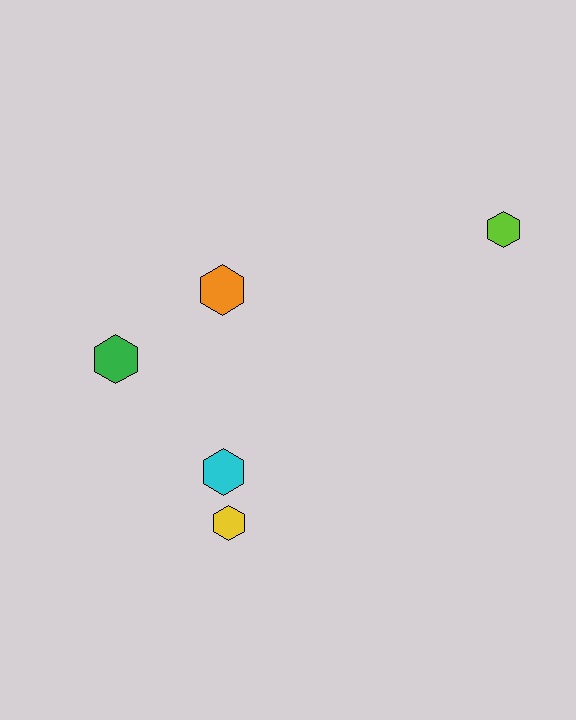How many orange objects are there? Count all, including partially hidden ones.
There is 1 orange object.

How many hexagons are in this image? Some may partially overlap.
There are 5 hexagons.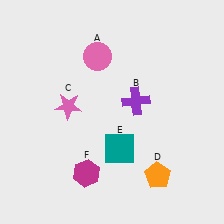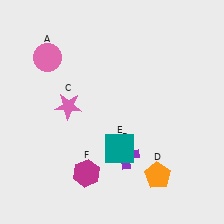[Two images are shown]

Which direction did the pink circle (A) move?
The pink circle (A) moved left.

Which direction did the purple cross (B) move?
The purple cross (B) moved down.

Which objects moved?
The objects that moved are: the pink circle (A), the purple cross (B).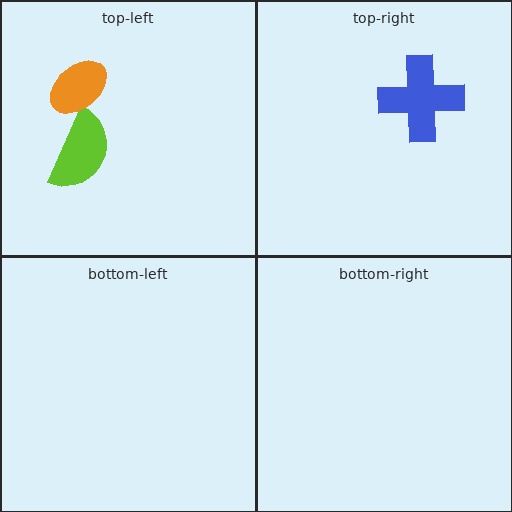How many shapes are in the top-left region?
2.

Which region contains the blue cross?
The top-right region.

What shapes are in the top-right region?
The blue cross.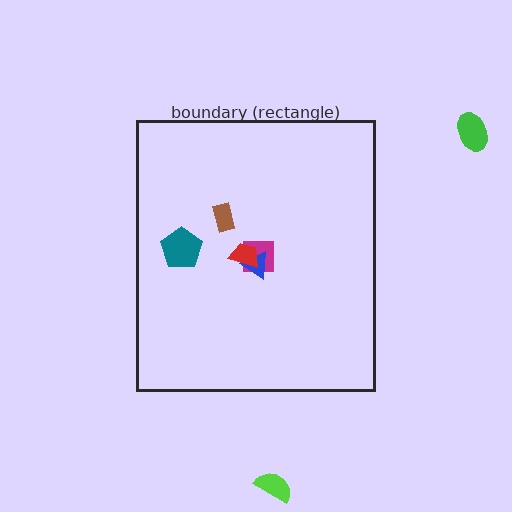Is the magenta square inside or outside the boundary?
Inside.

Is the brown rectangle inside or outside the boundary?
Inside.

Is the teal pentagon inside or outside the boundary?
Inside.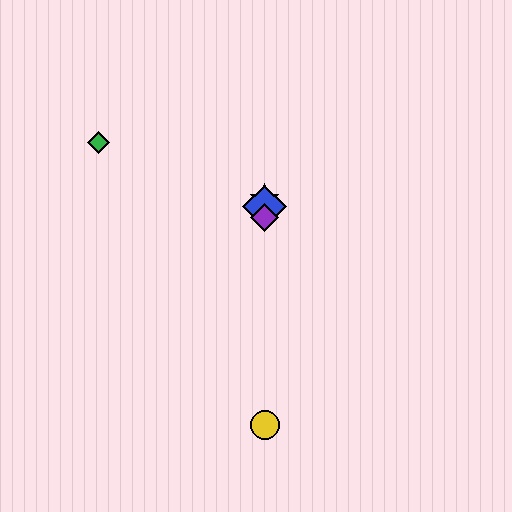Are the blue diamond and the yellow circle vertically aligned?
Yes, both are at x≈265.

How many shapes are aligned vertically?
4 shapes (the red star, the blue diamond, the yellow circle, the purple diamond) are aligned vertically.